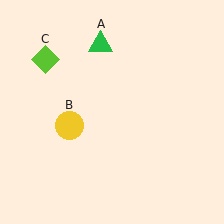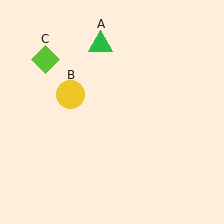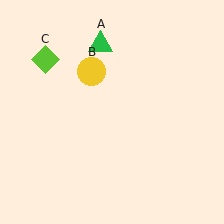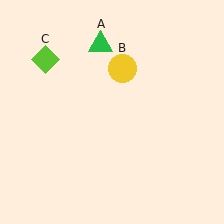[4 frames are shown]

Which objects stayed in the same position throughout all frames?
Green triangle (object A) and lime diamond (object C) remained stationary.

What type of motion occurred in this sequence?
The yellow circle (object B) rotated clockwise around the center of the scene.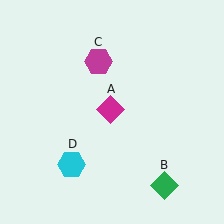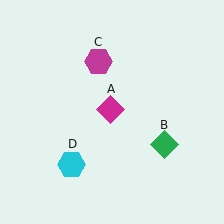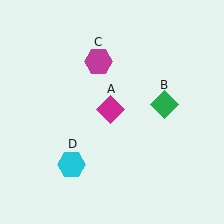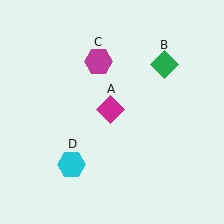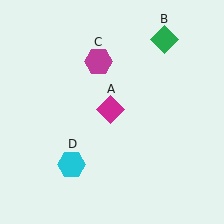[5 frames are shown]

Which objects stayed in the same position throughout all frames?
Magenta diamond (object A) and magenta hexagon (object C) and cyan hexagon (object D) remained stationary.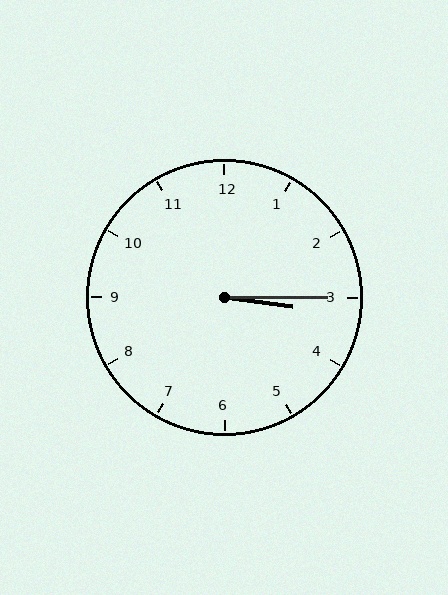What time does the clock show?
3:15.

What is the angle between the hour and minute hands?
Approximately 8 degrees.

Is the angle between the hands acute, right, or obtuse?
It is acute.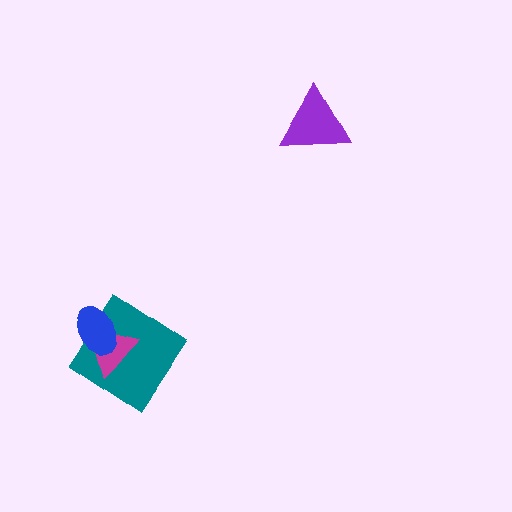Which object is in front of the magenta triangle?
The blue ellipse is in front of the magenta triangle.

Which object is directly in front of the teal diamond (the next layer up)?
The magenta triangle is directly in front of the teal diamond.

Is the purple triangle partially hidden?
No, no other shape covers it.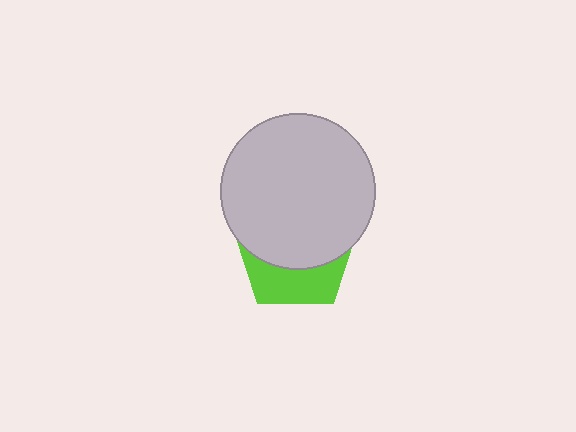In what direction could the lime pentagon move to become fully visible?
The lime pentagon could move down. That would shift it out from behind the light gray circle entirely.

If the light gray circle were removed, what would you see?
You would see the complete lime pentagon.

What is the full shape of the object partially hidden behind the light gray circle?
The partially hidden object is a lime pentagon.